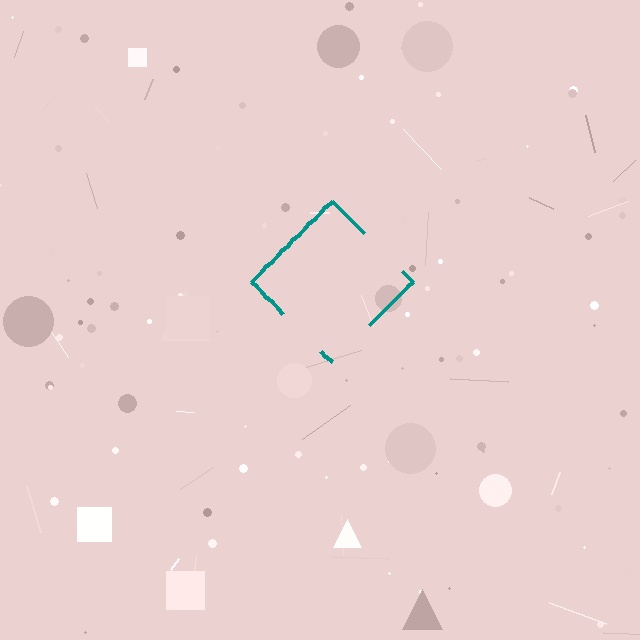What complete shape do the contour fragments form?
The contour fragments form a diamond.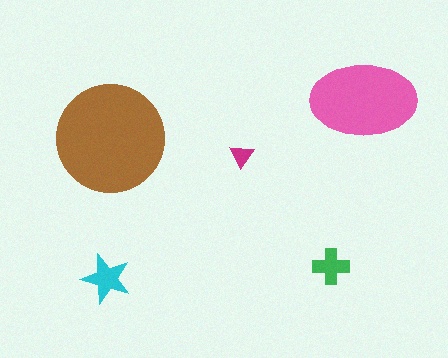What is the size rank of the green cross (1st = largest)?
4th.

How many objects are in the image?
There are 5 objects in the image.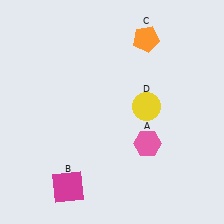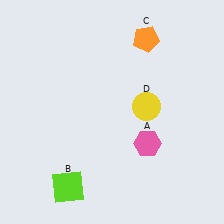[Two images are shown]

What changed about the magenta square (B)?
In Image 1, B is magenta. In Image 2, it changed to lime.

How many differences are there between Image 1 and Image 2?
There is 1 difference between the two images.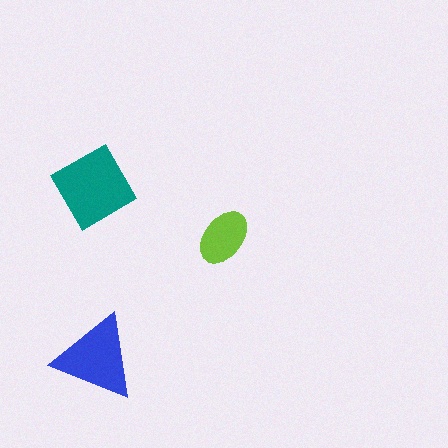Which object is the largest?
The teal square.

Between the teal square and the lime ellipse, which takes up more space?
The teal square.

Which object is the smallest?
The lime ellipse.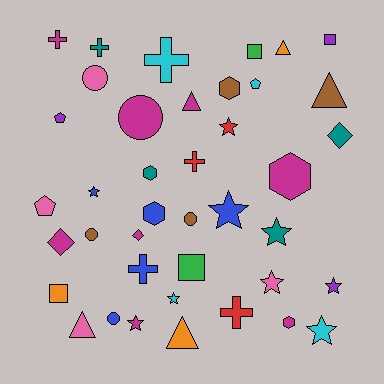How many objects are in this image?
There are 40 objects.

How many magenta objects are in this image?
There are 8 magenta objects.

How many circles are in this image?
There are 5 circles.